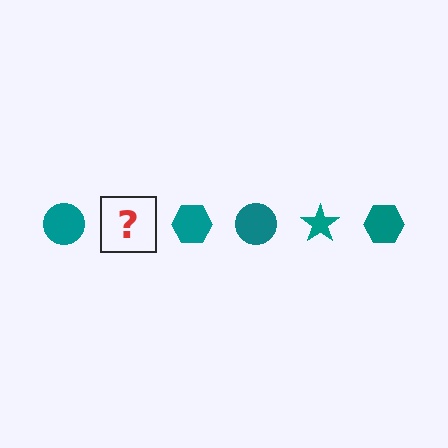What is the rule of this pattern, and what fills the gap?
The rule is that the pattern cycles through circle, star, hexagon shapes in teal. The gap should be filled with a teal star.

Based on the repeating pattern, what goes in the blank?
The blank should be a teal star.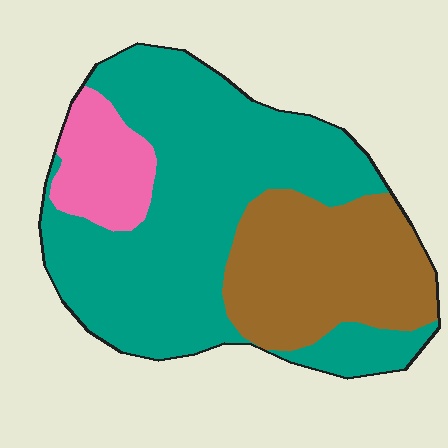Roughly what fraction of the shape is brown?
Brown takes up about one quarter (1/4) of the shape.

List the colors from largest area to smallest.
From largest to smallest: teal, brown, pink.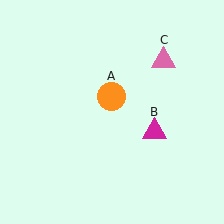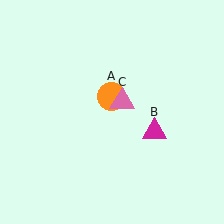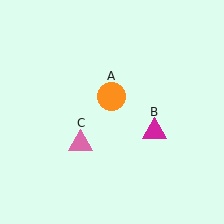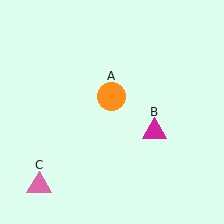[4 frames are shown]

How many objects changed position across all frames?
1 object changed position: pink triangle (object C).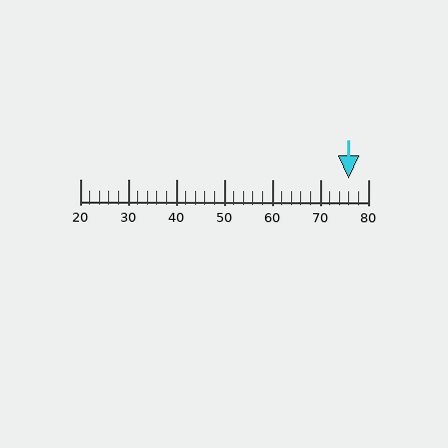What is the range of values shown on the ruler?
The ruler shows values from 20 to 80.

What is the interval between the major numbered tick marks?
The major tick marks are spaced 10 units apart.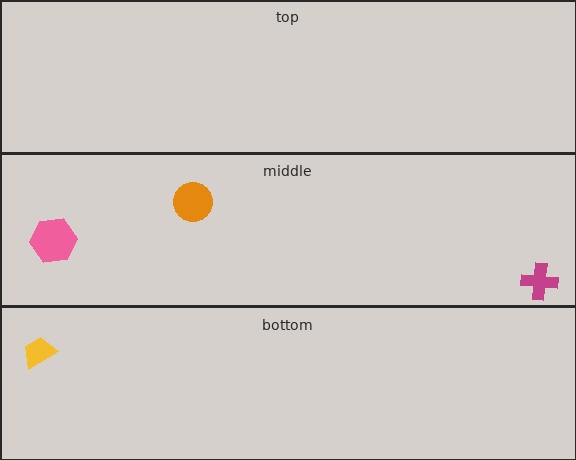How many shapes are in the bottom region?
1.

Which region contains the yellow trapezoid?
The bottom region.